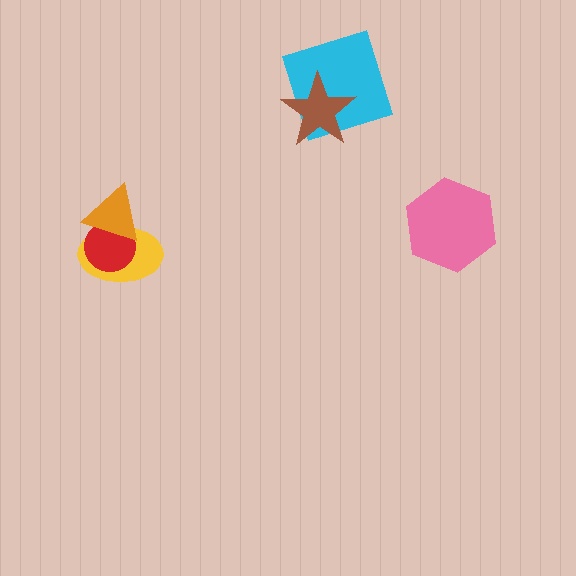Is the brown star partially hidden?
No, no other shape covers it.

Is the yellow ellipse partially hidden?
Yes, it is partially covered by another shape.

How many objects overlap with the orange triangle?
2 objects overlap with the orange triangle.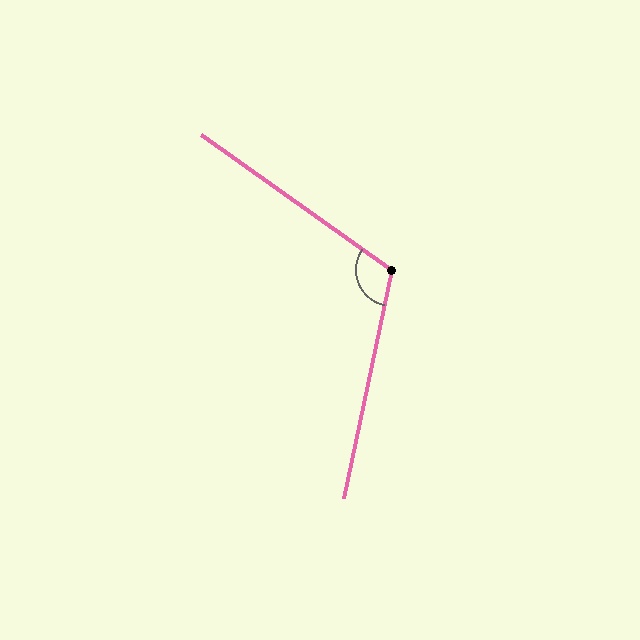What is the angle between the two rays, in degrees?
Approximately 113 degrees.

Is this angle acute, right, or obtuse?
It is obtuse.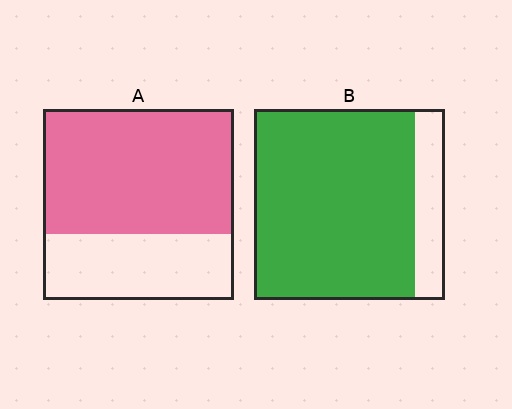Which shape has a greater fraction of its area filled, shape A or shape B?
Shape B.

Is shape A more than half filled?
Yes.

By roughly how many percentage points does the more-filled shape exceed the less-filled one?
By roughly 20 percentage points (B over A).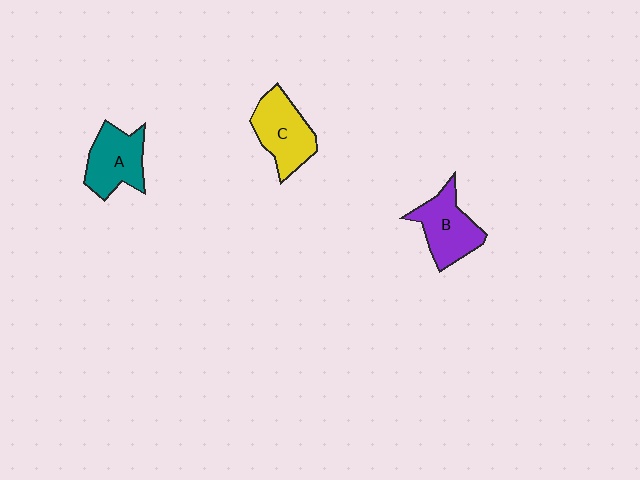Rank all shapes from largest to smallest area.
From largest to smallest: C (yellow), B (purple), A (teal).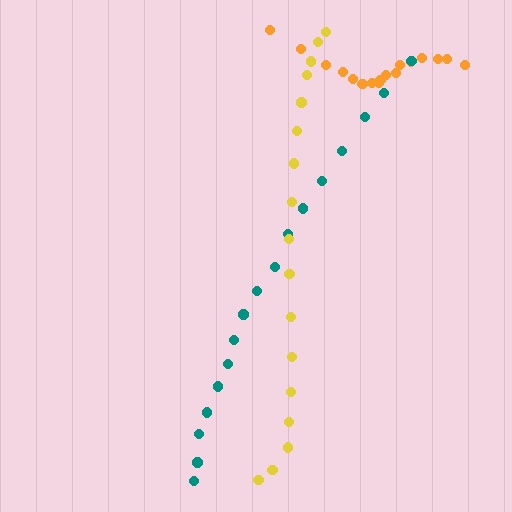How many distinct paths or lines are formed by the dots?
There are 3 distinct paths.